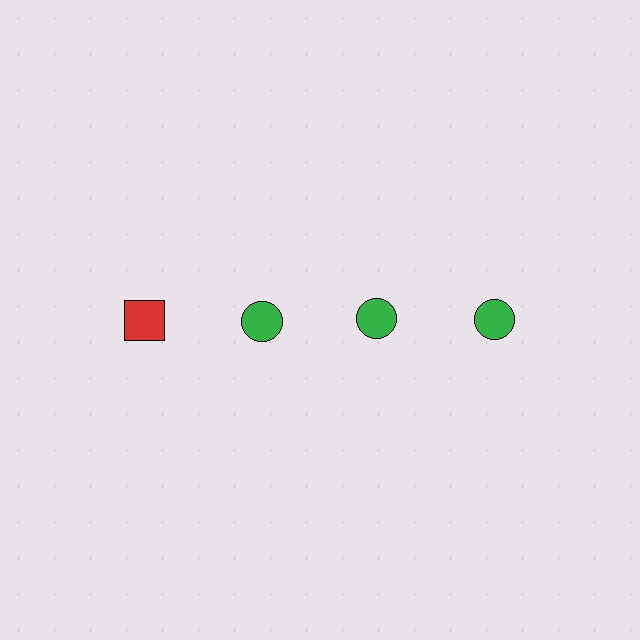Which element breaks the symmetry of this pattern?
The red square in the top row, leftmost column breaks the symmetry. All other shapes are green circles.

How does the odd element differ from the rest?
It differs in both color (red instead of green) and shape (square instead of circle).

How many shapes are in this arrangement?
There are 4 shapes arranged in a grid pattern.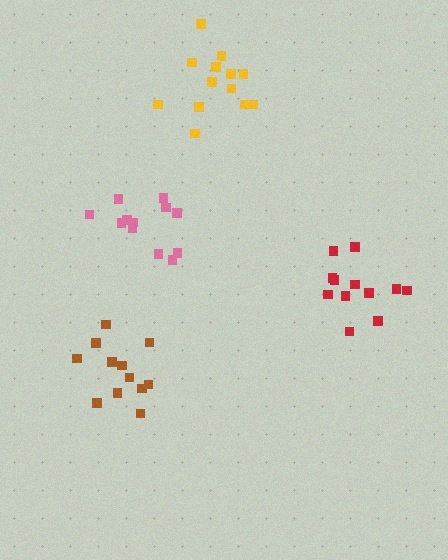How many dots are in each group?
Group 1: 12 dots, Group 2: 13 dots, Group 3: 12 dots, Group 4: 12 dots (49 total).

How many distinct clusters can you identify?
There are 4 distinct clusters.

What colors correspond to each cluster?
The clusters are colored: pink, yellow, red, brown.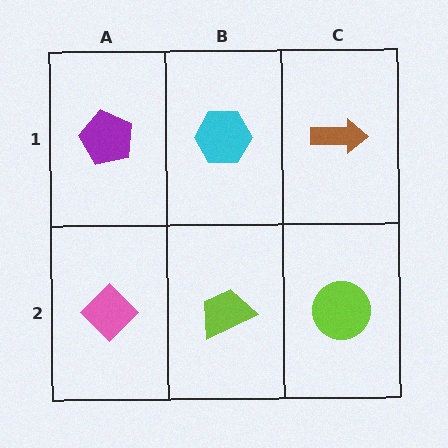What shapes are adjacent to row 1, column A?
A pink diamond (row 2, column A), a cyan hexagon (row 1, column B).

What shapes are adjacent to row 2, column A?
A purple pentagon (row 1, column A), a lime trapezoid (row 2, column B).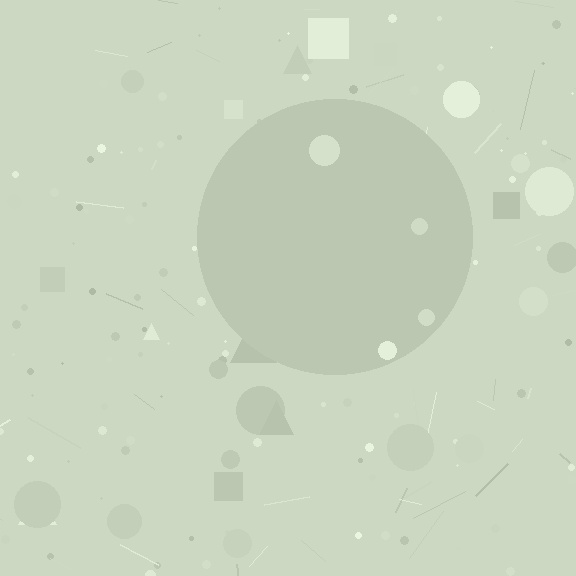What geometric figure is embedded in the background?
A circle is embedded in the background.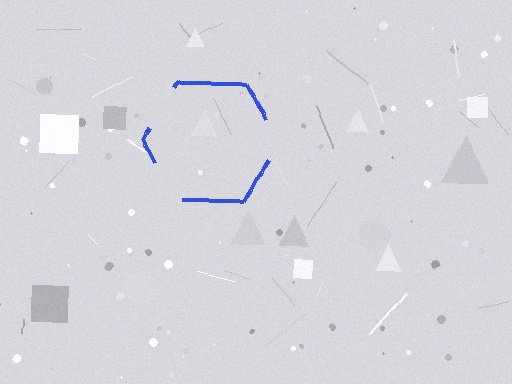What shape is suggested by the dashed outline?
The dashed outline suggests a hexagon.